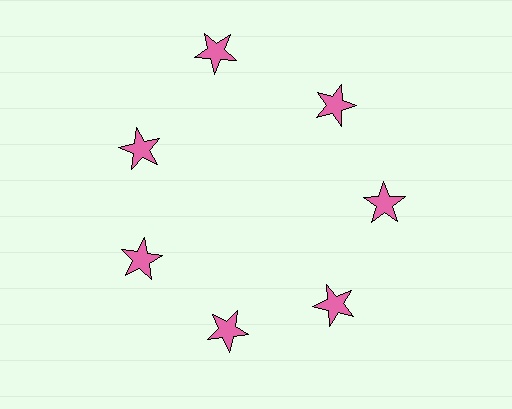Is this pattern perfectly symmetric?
No. The 7 pink stars are arranged in a ring, but one element near the 12 o'clock position is pushed outward from the center, breaking the 7-fold rotational symmetry.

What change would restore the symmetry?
The symmetry would be restored by moving it inward, back onto the ring so that all 7 stars sit at equal angles and equal distance from the center.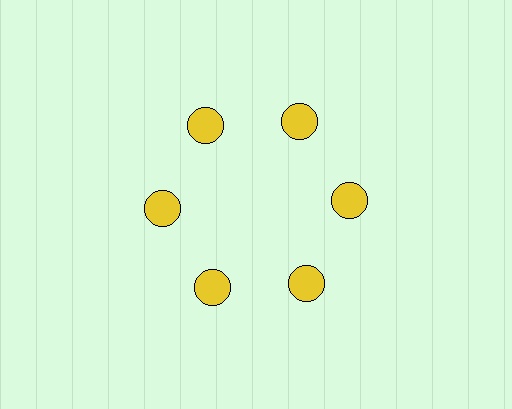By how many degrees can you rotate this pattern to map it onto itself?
The pattern maps onto itself every 60 degrees of rotation.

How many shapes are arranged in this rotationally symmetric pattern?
There are 6 shapes, arranged in 6 groups of 1.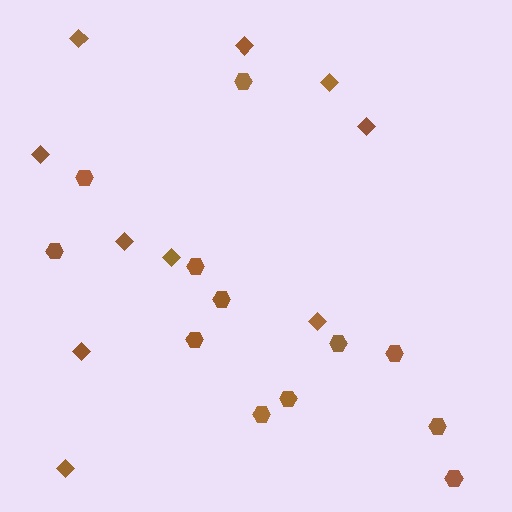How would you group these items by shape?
There are 2 groups: one group of diamonds (10) and one group of hexagons (12).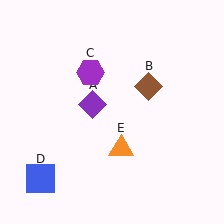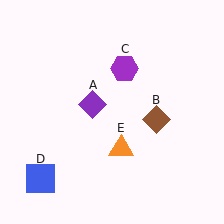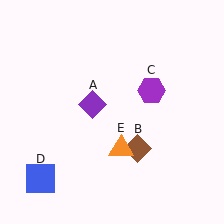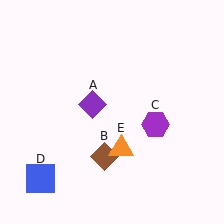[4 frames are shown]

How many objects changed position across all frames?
2 objects changed position: brown diamond (object B), purple hexagon (object C).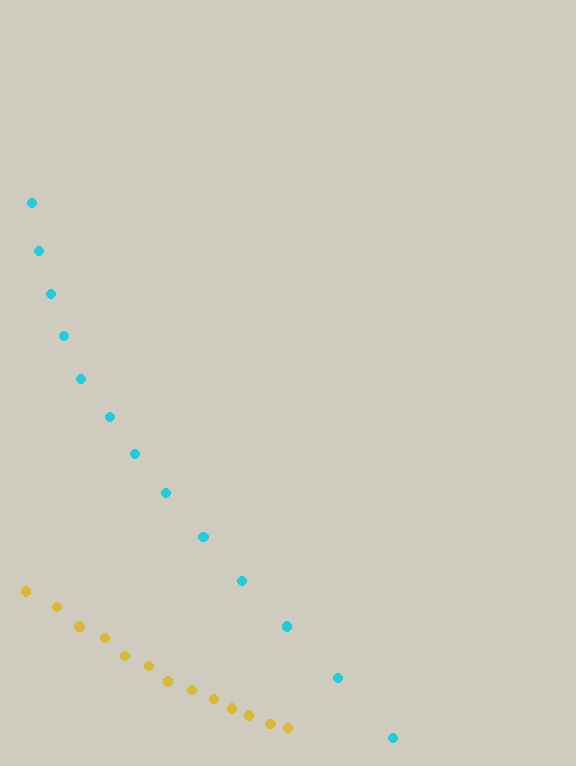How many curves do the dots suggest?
There are 2 distinct paths.